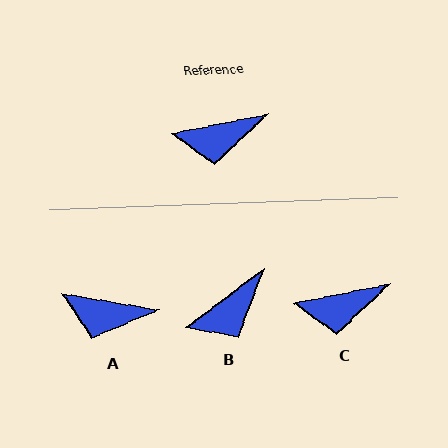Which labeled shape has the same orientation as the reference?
C.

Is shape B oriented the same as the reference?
No, it is off by about 26 degrees.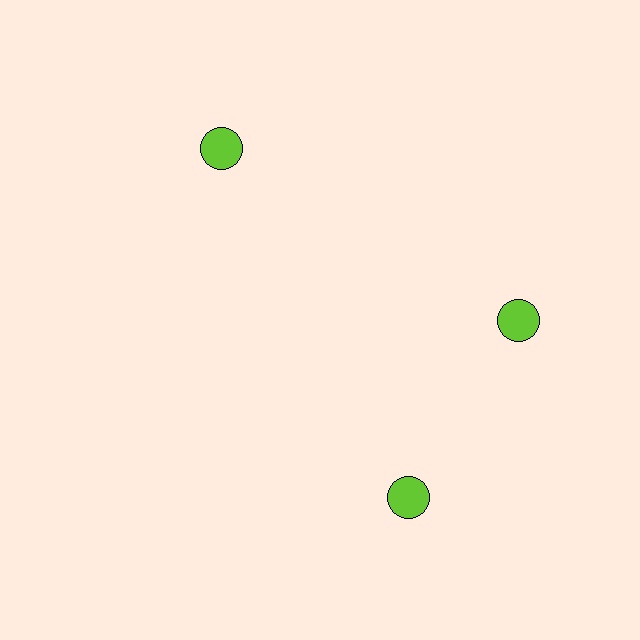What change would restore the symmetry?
The symmetry would be restored by rotating it back into even spacing with its neighbors so that all 3 circles sit at equal angles and equal distance from the center.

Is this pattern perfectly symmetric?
No. The 3 lime circles are arranged in a ring, but one element near the 7 o'clock position is rotated out of alignment along the ring, breaking the 3-fold rotational symmetry.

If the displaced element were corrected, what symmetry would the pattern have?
It would have 3-fold rotational symmetry — the pattern would map onto itself every 120 degrees.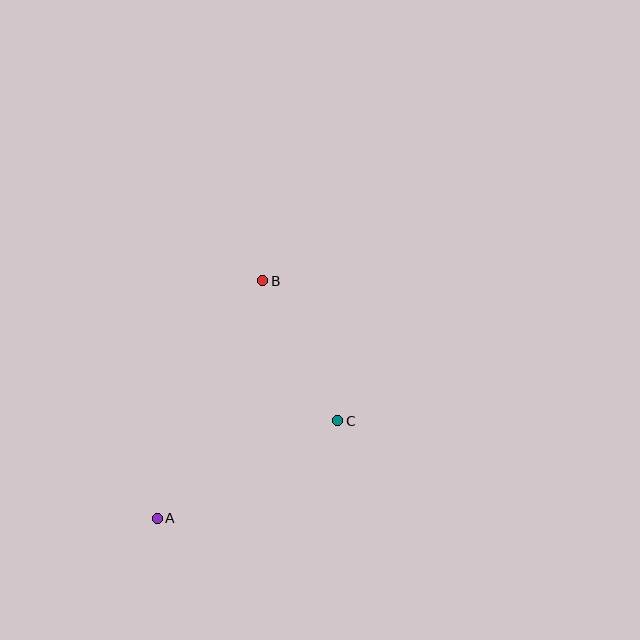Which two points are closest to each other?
Points B and C are closest to each other.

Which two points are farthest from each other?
Points A and B are farthest from each other.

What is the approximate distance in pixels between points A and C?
The distance between A and C is approximately 205 pixels.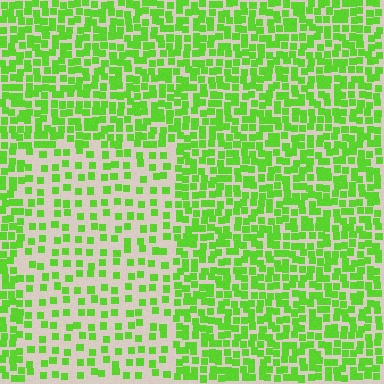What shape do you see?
I see a rectangle.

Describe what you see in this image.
The image contains small lime elements arranged at two different densities. A rectangle-shaped region is visible where the elements are less densely packed than the surrounding area.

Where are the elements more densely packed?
The elements are more densely packed outside the rectangle boundary.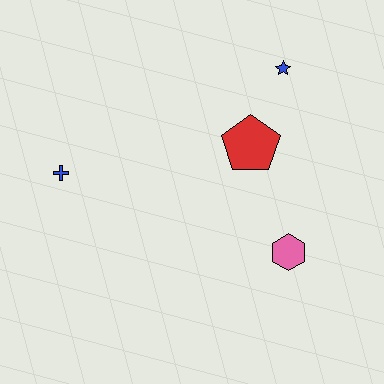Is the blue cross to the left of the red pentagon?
Yes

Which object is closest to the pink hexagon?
The red pentagon is closest to the pink hexagon.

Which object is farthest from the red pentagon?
The blue cross is farthest from the red pentagon.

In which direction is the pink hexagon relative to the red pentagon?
The pink hexagon is below the red pentagon.